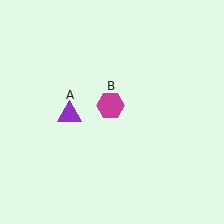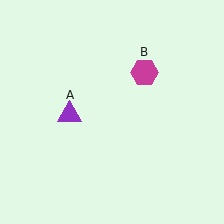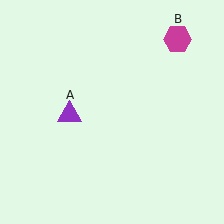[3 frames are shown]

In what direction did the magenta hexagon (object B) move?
The magenta hexagon (object B) moved up and to the right.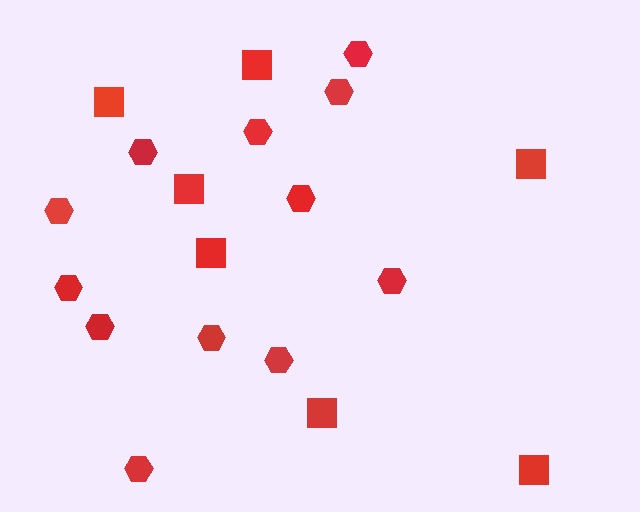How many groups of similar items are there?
There are 2 groups: one group of hexagons (12) and one group of squares (7).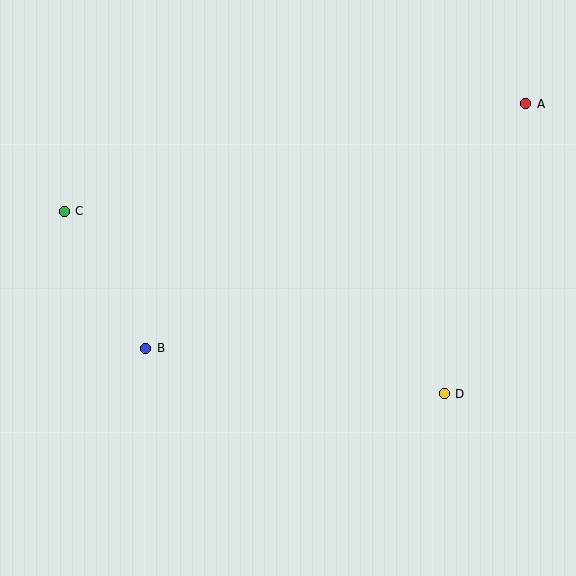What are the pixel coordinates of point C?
Point C is at (64, 211).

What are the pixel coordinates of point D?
Point D is at (444, 394).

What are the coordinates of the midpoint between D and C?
The midpoint between D and C is at (254, 303).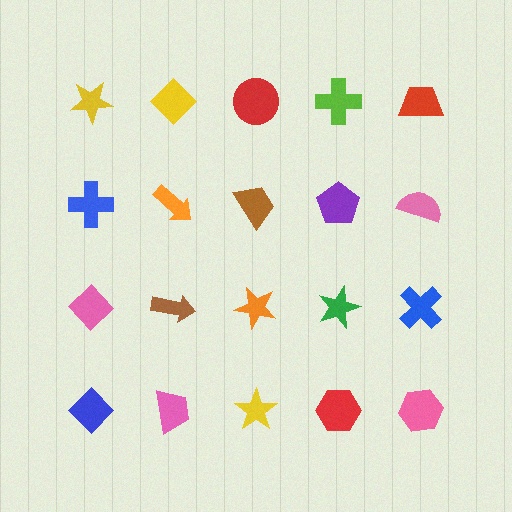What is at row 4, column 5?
A pink hexagon.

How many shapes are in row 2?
5 shapes.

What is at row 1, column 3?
A red circle.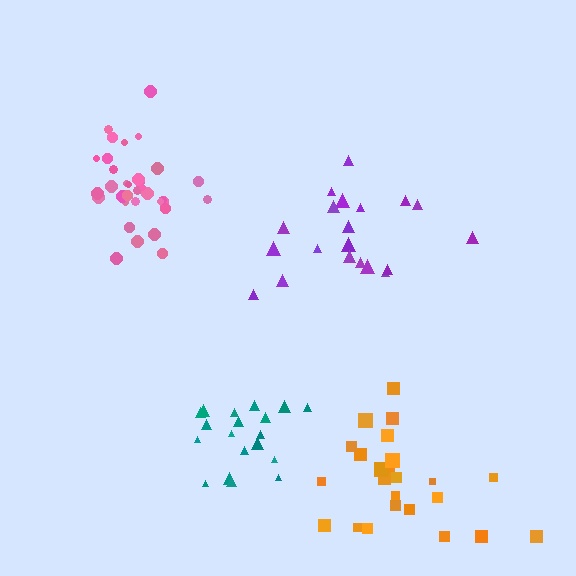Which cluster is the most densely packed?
Pink.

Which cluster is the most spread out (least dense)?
Orange.